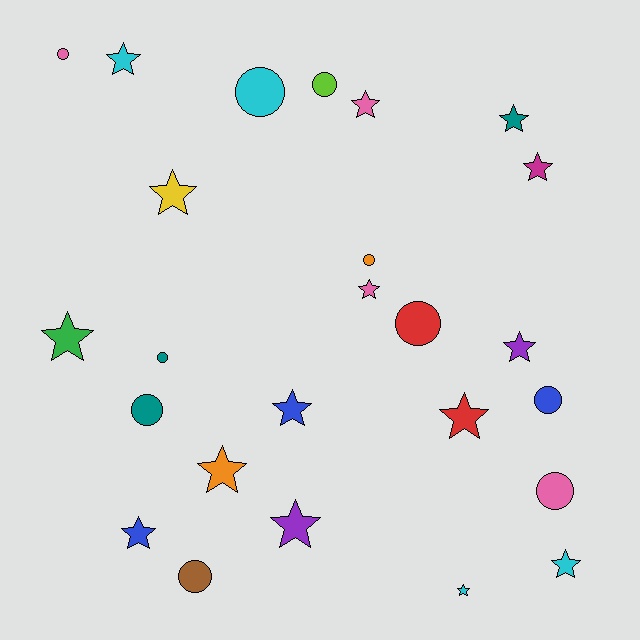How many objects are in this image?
There are 25 objects.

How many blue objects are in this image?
There are 3 blue objects.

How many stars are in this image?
There are 15 stars.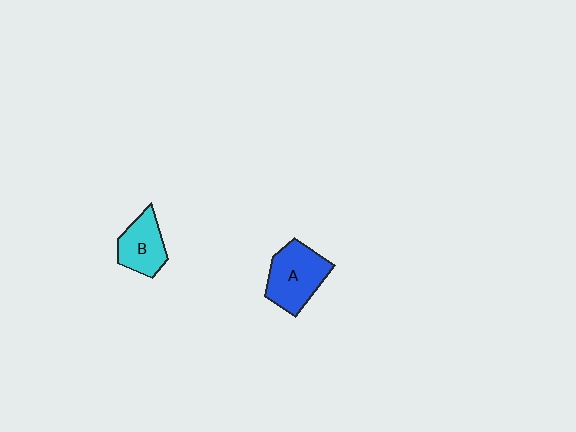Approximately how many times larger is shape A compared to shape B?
Approximately 1.4 times.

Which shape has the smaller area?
Shape B (cyan).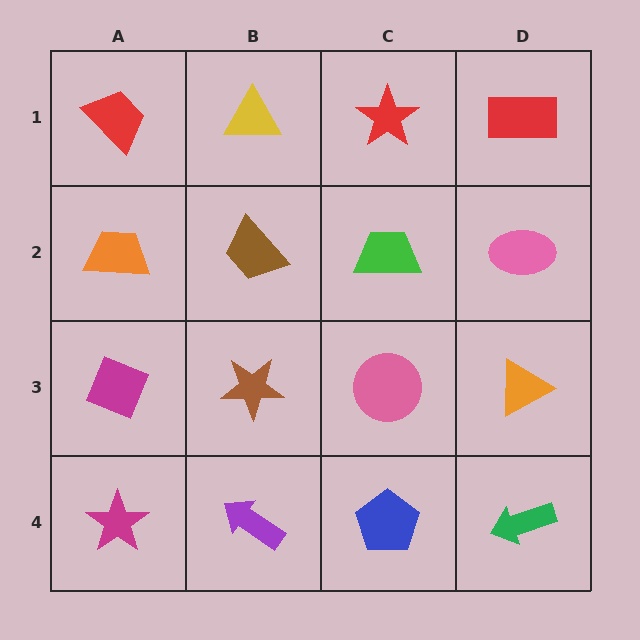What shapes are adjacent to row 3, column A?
An orange trapezoid (row 2, column A), a magenta star (row 4, column A), a brown star (row 3, column B).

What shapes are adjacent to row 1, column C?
A green trapezoid (row 2, column C), a yellow triangle (row 1, column B), a red rectangle (row 1, column D).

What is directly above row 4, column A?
A magenta diamond.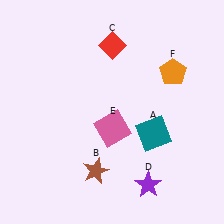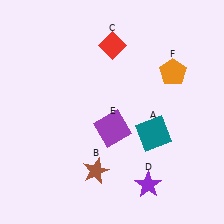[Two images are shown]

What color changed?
The square (E) changed from pink in Image 1 to purple in Image 2.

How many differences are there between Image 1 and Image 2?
There is 1 difference between the two images.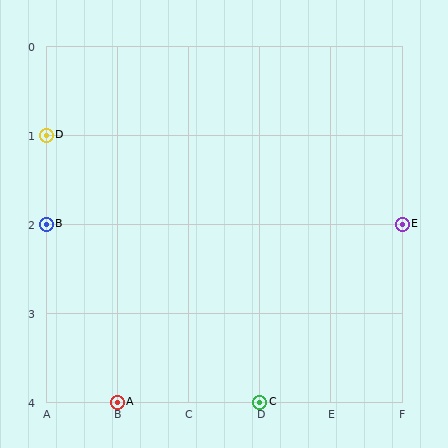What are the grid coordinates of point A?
Point A is at grid coordinates (B, 4).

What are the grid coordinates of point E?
Point E is at grid coordinates (F, 2).